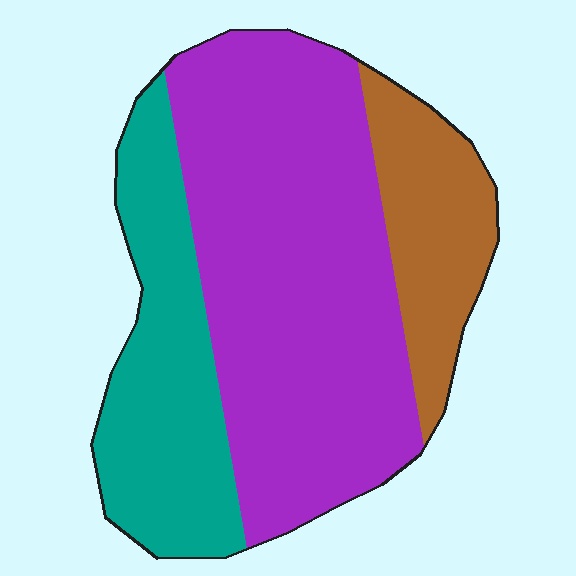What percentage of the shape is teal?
Teal covers 26% of the shape.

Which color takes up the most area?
Purple, at roughly 55%.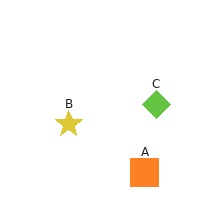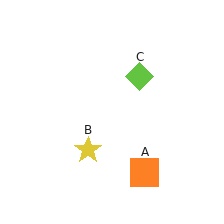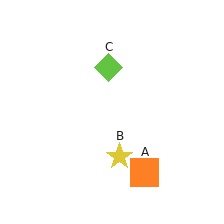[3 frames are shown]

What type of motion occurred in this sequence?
The yellow star (object B), lime diamond (object C) rotated counterclockwise around the center of the scene.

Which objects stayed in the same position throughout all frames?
Orange square (object A) remained stationary.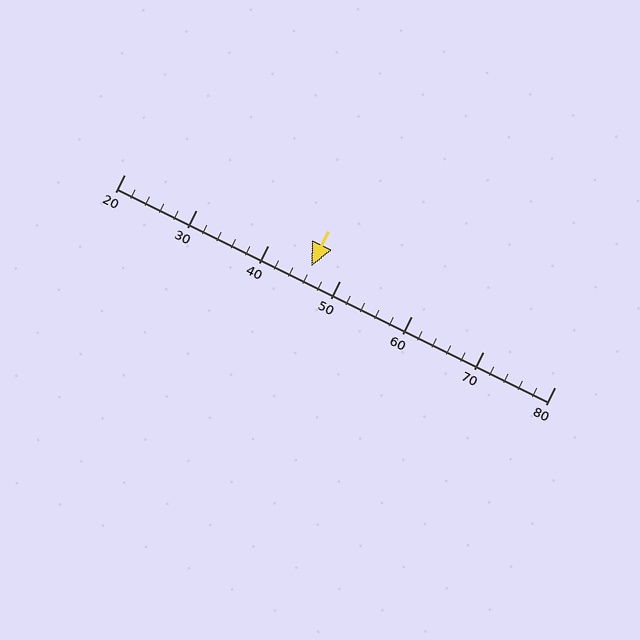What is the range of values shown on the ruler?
The ruler shows values from 20 to 80.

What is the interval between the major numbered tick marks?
The major tick marks are spaced 10 units apart.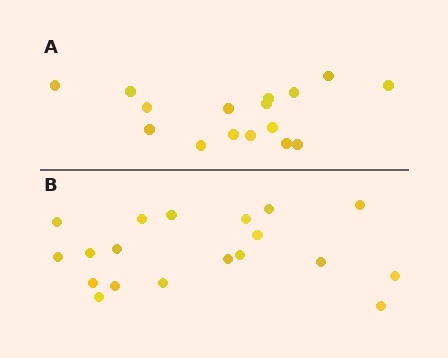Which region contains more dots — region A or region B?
Region B (the bottom region) has more dots.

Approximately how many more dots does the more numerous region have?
Region B has just a few more — roughly 2 or 3 more dots than region A.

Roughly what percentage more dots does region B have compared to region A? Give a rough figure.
About 20% more.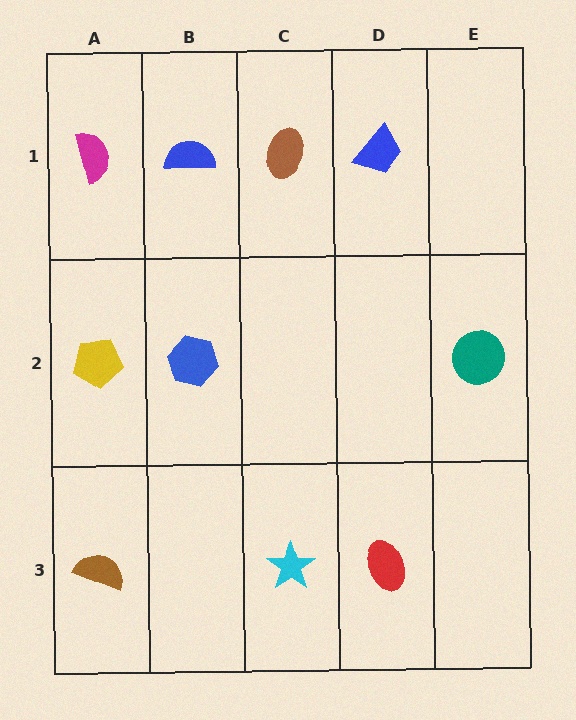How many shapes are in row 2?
3 shapes.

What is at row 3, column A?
A brown semicircle.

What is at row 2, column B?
A blue hexagon.